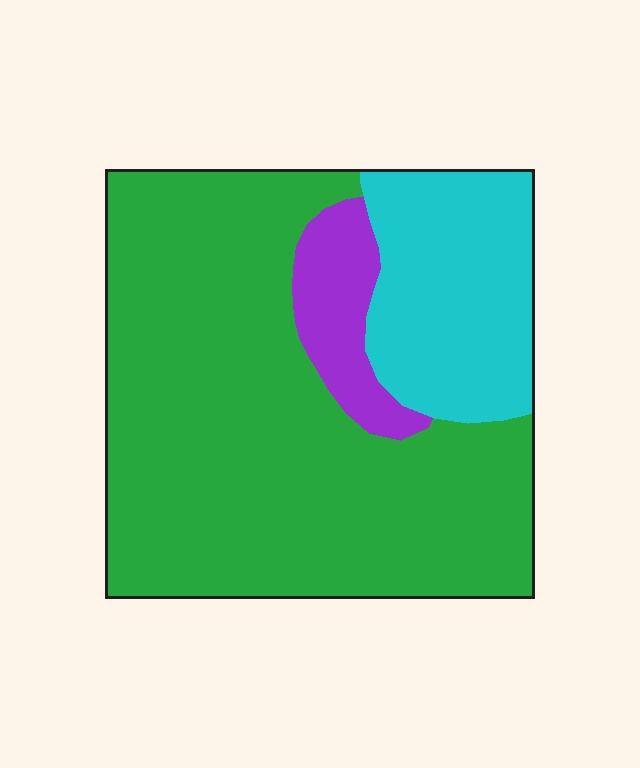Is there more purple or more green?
Green.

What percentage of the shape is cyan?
Cyan covers around 20% of the shape.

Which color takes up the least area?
Purple, at roughly 10%.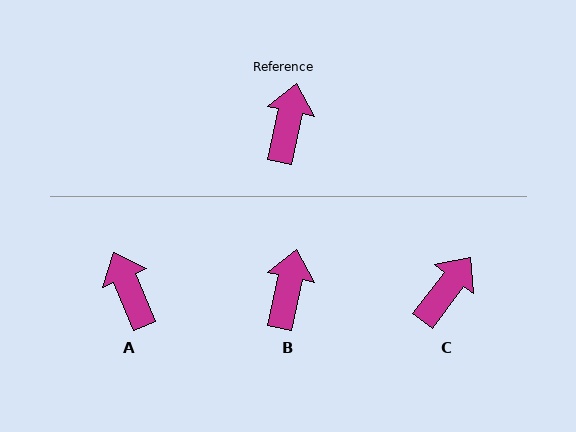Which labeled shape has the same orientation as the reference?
B.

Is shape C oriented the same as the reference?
No, it is off by about 25 degrees.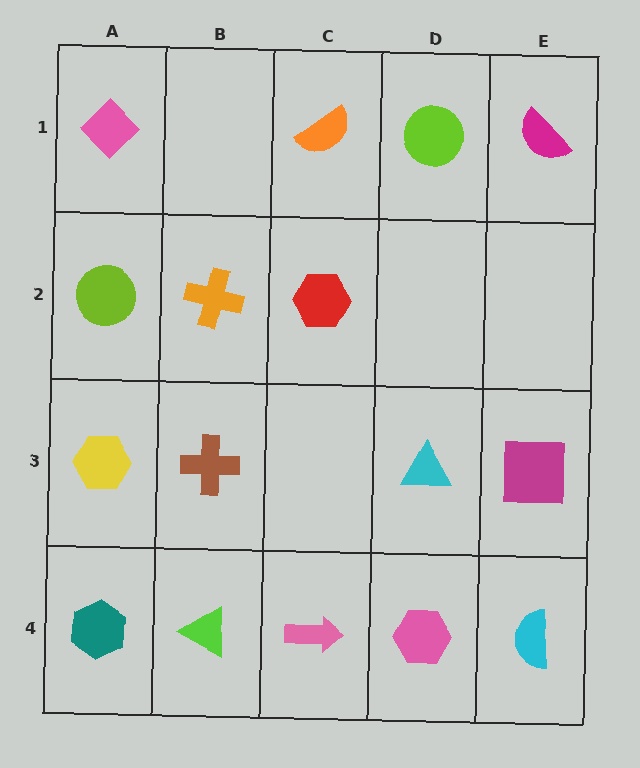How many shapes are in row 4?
5 shapes.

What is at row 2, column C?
A red hexagon.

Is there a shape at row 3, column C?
No, that cell is empty.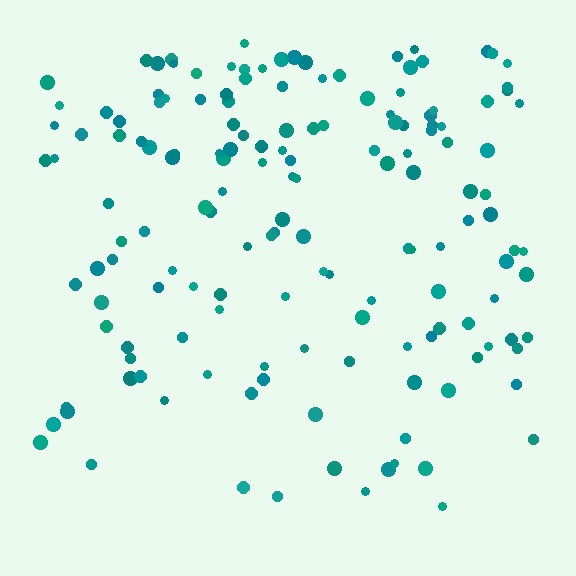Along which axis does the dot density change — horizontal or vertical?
Vertical.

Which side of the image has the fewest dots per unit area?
The bottom.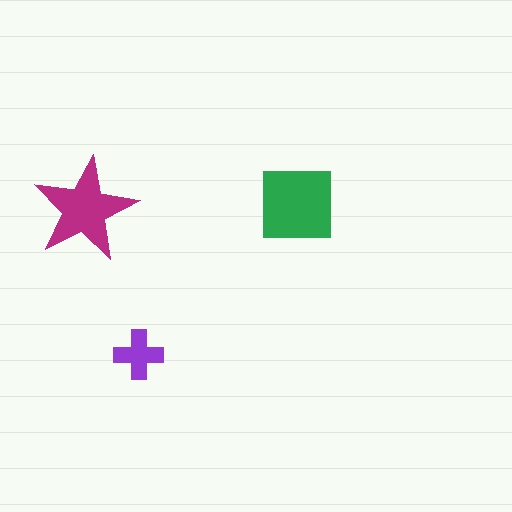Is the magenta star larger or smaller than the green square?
Smaller.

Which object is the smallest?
The purple cross.